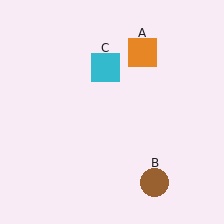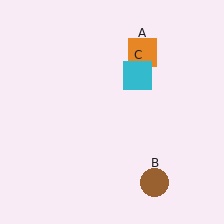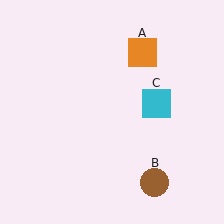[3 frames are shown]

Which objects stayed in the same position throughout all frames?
Orange square (object A) and brown circle (object B) remained stationary.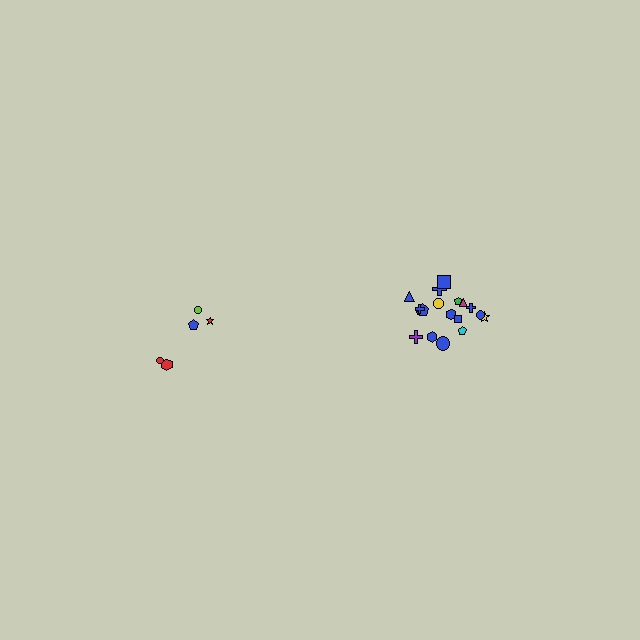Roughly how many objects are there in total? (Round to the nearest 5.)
Roughly 25 objects in total.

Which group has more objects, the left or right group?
The right group.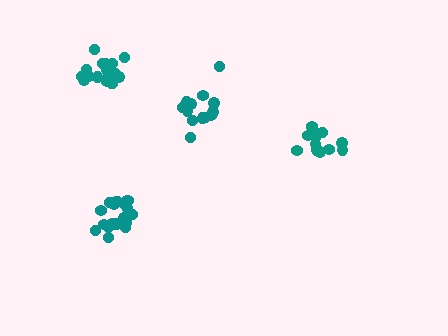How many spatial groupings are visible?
There are 4 spatial groupings.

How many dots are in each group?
Group 1: 15 dots, Group 2: 18 dots, Group 3: 19 dots, Group 4: 14 dots (66 total).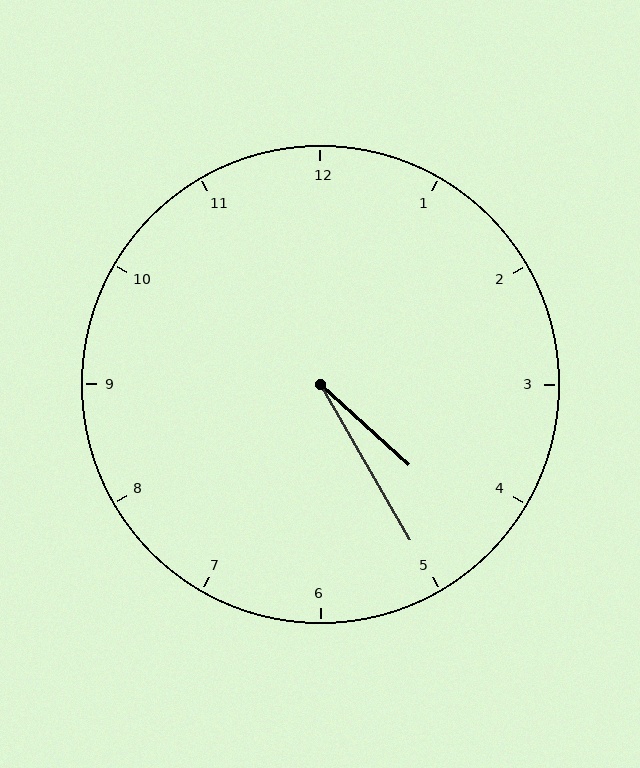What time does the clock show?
4:25.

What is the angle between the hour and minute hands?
Approximately 18 degrees.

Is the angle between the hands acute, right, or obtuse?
It is acute.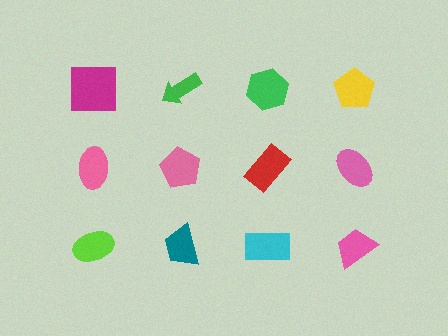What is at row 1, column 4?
A yellow pentagon.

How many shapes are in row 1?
4 shapes.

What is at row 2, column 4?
A pink ellipse.